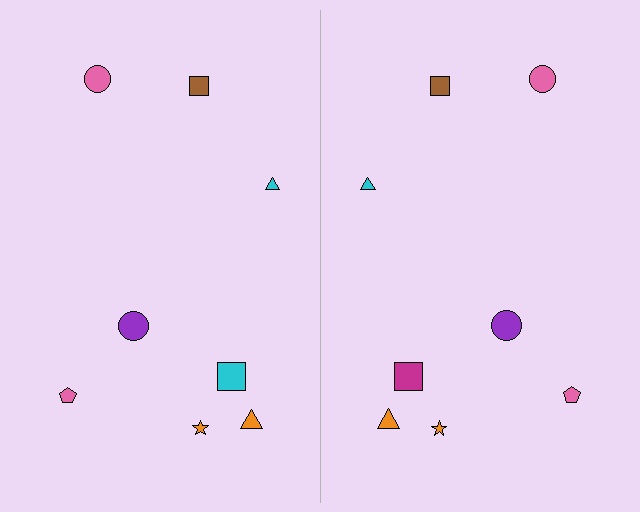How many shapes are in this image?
There are 16 shapes in this image.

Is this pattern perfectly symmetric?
No, the pattern is not perfectly symmetric. The magenta square on the right side breaks the symmetry — its mirror counterpart is cyan.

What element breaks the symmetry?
The magenta square on the right side breaks the symmetry — its mirror counterpart is cyan.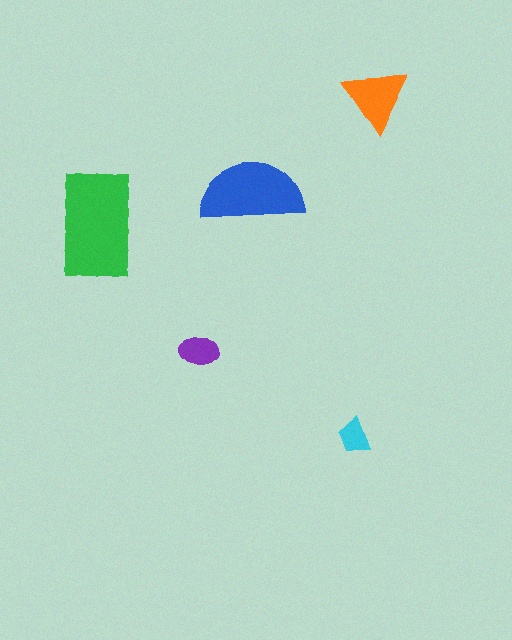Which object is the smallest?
The cyan trapezoid.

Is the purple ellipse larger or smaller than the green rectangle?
Smaller.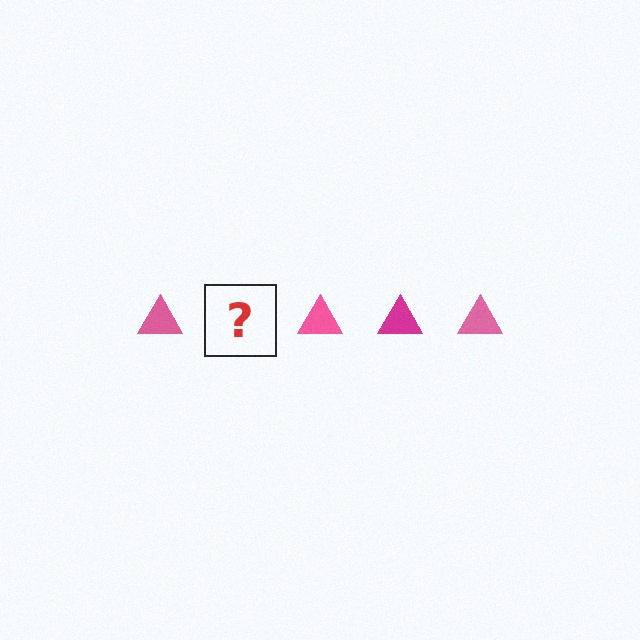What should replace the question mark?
The question mark should be replaced with a magenta triangle.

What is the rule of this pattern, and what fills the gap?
The rule is that the pattern cycles through pink, magenta triangles. The gap should be filled with a magenta triangle.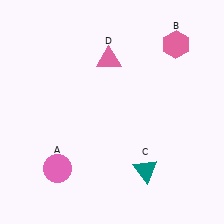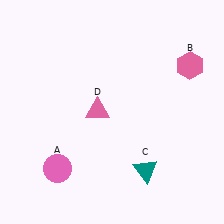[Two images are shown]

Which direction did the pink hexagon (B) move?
The pink hexagon (B) moved down.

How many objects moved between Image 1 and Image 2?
2 objects moved between the two images.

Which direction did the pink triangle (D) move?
The pink triangle (D) moved down.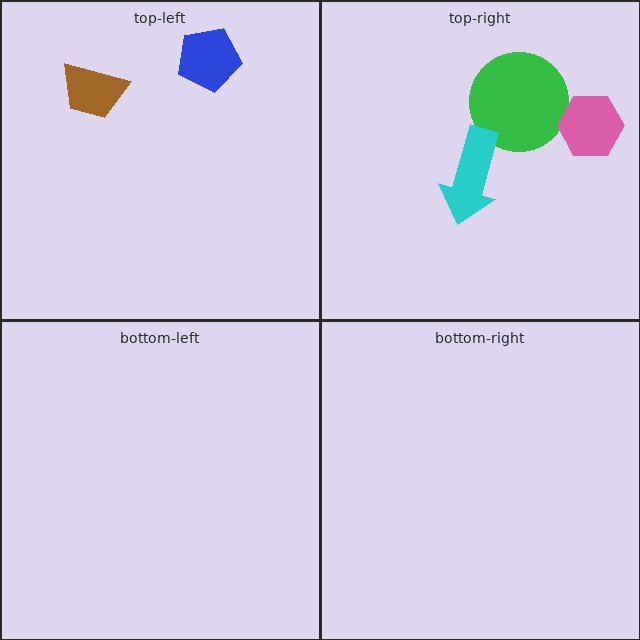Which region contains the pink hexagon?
The top-right region.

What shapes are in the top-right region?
The green circle, the cyan arrow, the pink hexagon.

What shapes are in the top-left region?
The blue pentagon, the brown trapezoid.